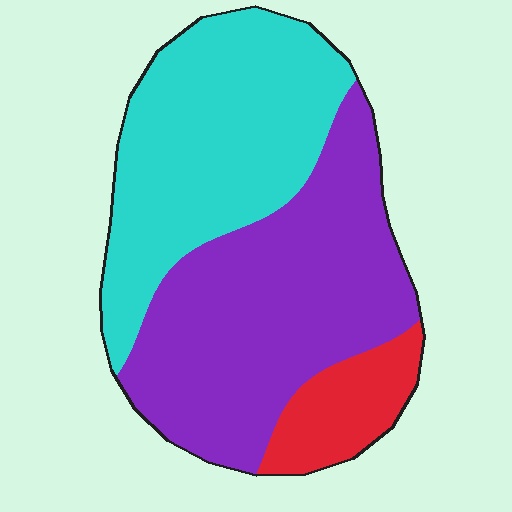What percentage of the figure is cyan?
Cyan covers roughly 40% of the figure.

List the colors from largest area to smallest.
From largest to smallest: purple, cyan, red.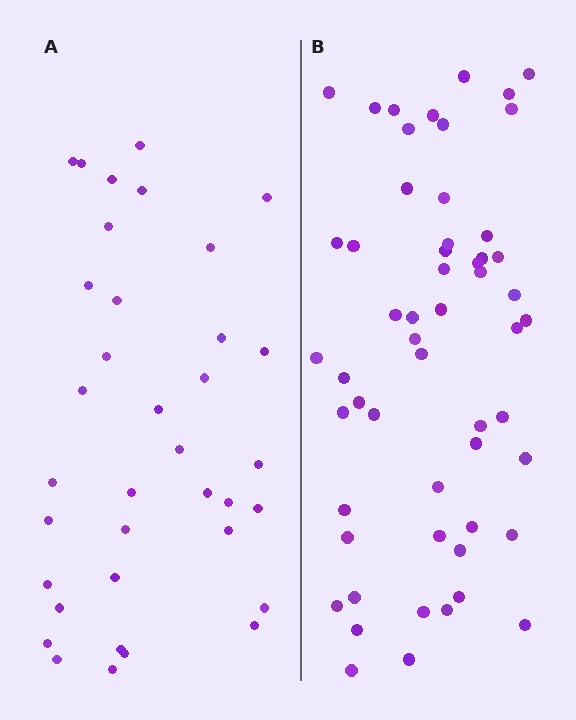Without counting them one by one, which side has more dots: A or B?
Region B (the right region) has more dots.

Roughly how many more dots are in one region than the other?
Region B has approximately 20 more dots than region A.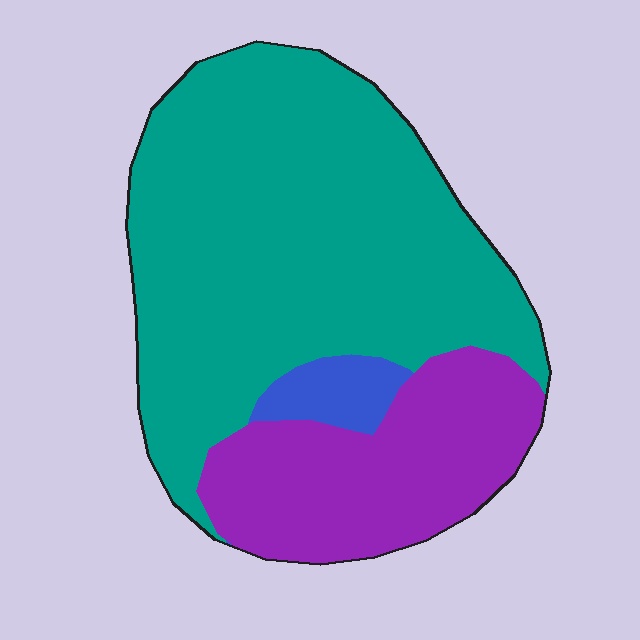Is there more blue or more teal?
Teal.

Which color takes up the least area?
Blue, at roughly 5%.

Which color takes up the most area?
Teal, at roughly 65%.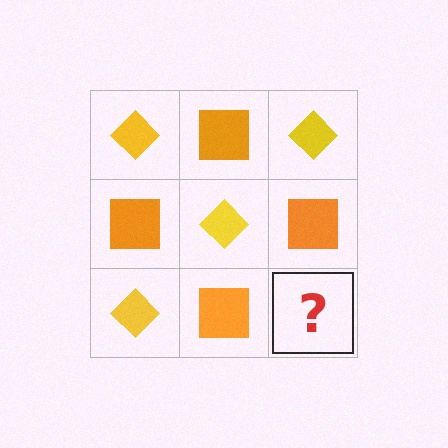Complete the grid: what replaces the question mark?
The question mark should be replaced with a yellow diamond.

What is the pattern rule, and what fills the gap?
The rule is that it alternates yellow diamond and orange square in a checkerboard pattern. The gap should be filled with a yellow diamond.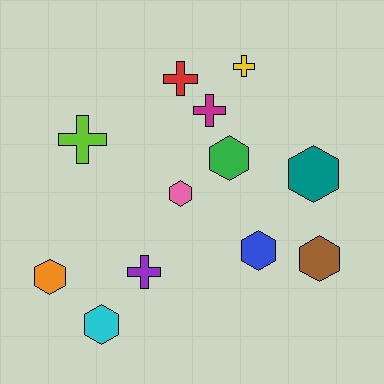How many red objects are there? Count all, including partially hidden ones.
There is 1 red object.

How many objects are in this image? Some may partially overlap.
There are 12 objects.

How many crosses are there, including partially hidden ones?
There are 5 crosses.